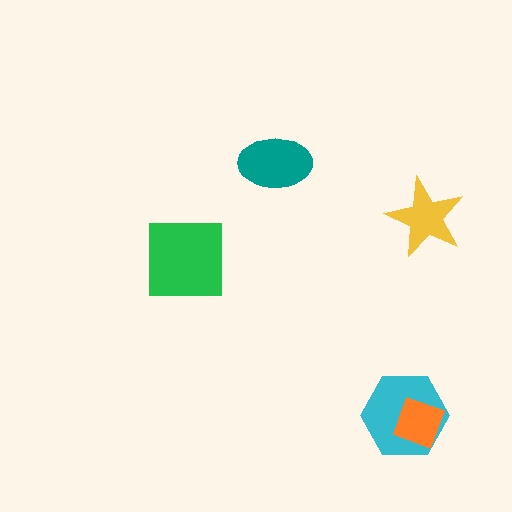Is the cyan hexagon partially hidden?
Yes, it is partially covered by another shape.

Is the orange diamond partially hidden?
No, no other shape covers it.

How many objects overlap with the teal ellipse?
0 objects overlap with the teal ellipse.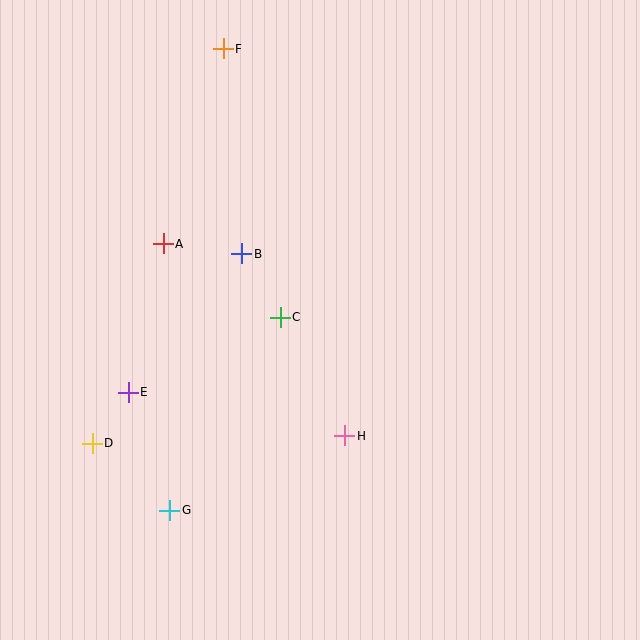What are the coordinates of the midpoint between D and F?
The midpoint between D and F is at (158, 246).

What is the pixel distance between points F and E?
The distance between F and E is 356 pixels.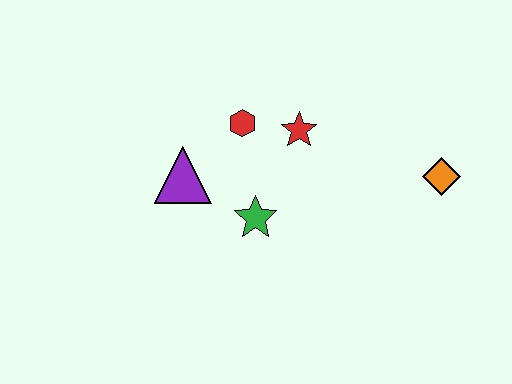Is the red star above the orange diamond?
Yes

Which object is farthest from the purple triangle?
The orange diamond is farthest from the purple triangle.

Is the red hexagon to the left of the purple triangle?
No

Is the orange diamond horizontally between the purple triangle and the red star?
No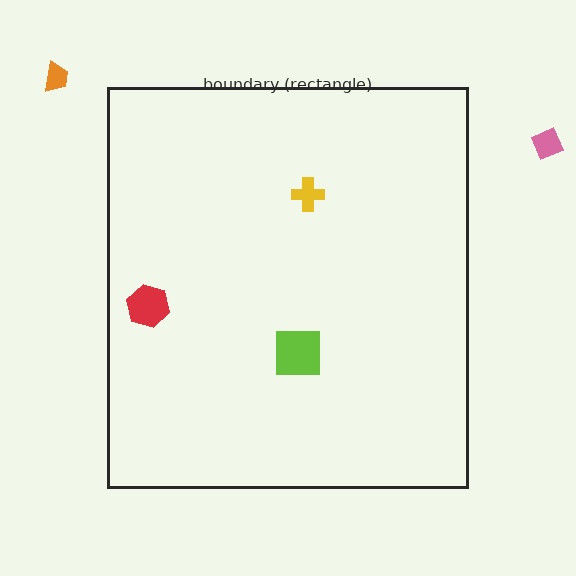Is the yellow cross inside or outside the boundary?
Inside.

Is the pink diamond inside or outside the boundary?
Outside.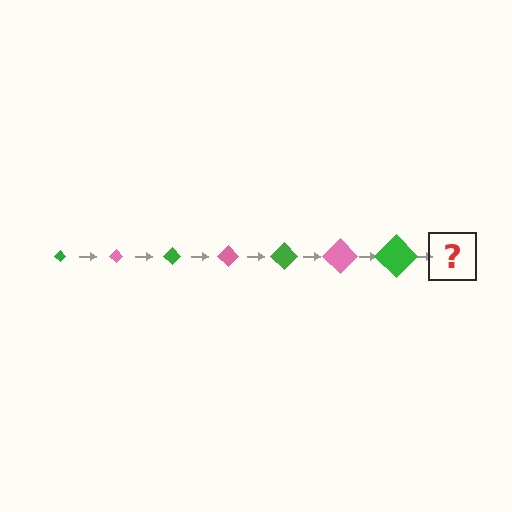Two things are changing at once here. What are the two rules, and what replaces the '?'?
The two rules are that the diamond grows larger each step and the color cycles through green and pink. The '?' should be a pink diamond, larger than the previous one.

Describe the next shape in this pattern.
It should be a pink diamond, larger than the previous one.